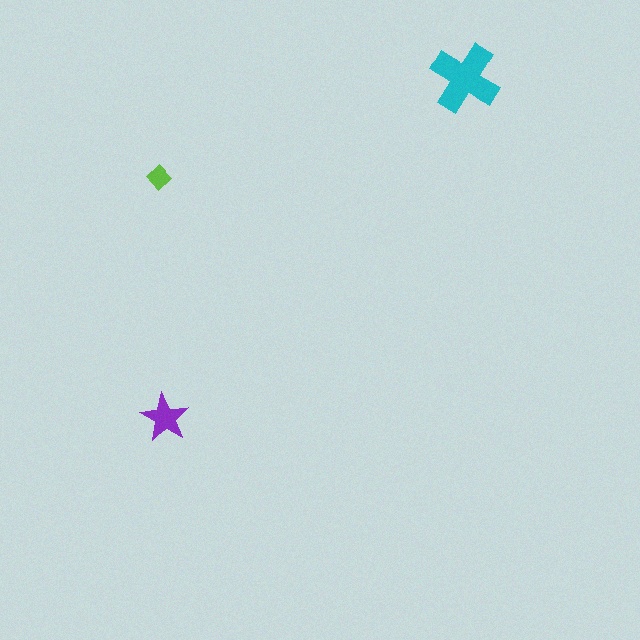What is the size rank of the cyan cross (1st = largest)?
1st.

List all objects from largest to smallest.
The cyan cross, the purple star, the lime diamond.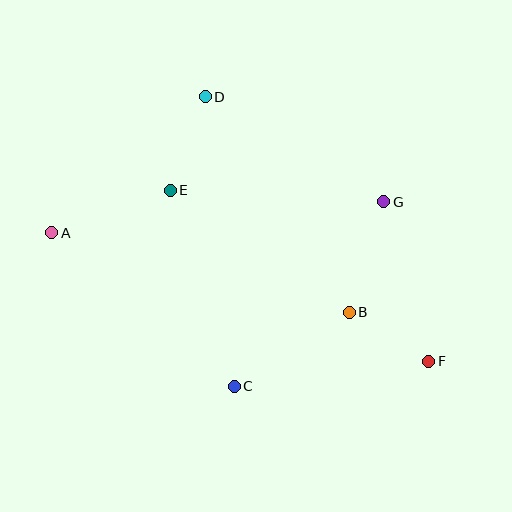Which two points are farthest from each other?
Points A and F are farthest from each other.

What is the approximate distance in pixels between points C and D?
The distance between C and D is approximately 291 pixels.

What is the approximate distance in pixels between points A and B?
The distance between A and B is approximately 308 pixels.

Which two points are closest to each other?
Points B and F are closest to each other.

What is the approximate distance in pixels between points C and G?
The distance between C and G is approximately 237 pixels.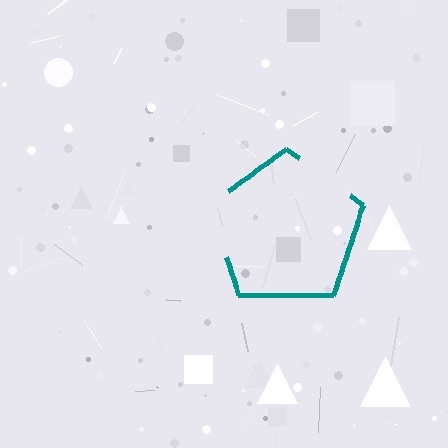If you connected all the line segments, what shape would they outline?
They would outline a pentagon.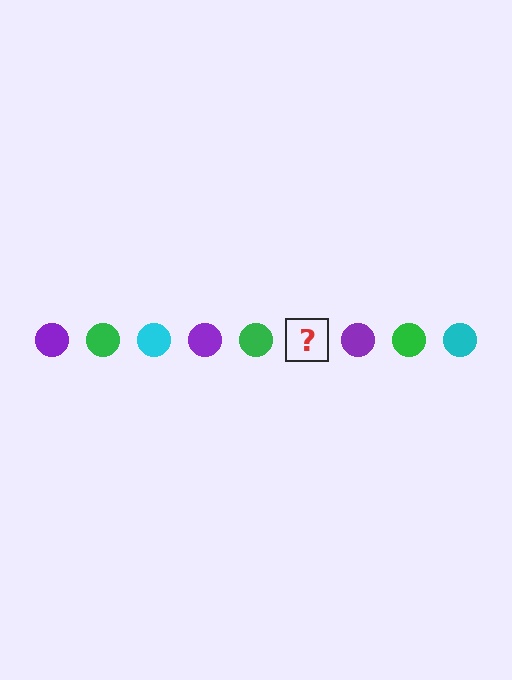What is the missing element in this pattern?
The missing element is a cyan circle.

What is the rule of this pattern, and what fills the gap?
The rule is that the pattern cycles through purple, green, cyan circles. The gap should be filled with a cyan circle.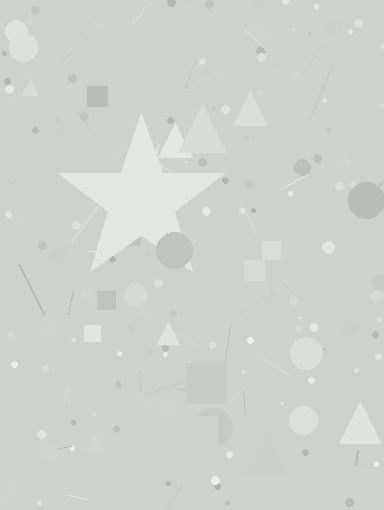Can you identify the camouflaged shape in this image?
The camouflaged shape is a star.